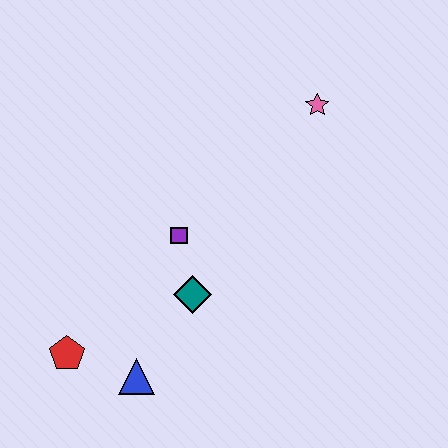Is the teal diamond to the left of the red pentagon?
No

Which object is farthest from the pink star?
The red pentagon is farthest from the pink star.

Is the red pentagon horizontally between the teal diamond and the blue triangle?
No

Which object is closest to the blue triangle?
The red pentagon is closest to the blue triangle.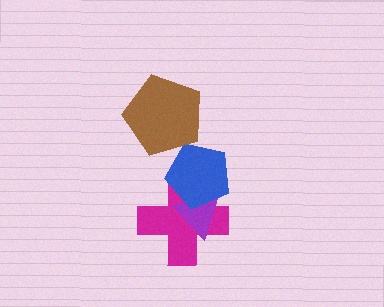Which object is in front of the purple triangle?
The blue pentagon is in front of the purple triangle.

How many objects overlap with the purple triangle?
2 objects overlap with the purple triangle.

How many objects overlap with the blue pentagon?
3 objects overlap with the blue pentagon.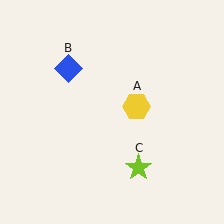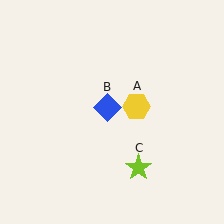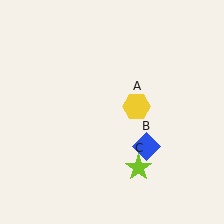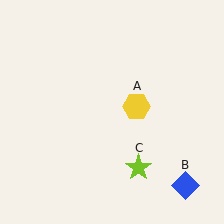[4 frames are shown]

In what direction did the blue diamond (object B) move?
The blue diamond (object B) moved down and to the right.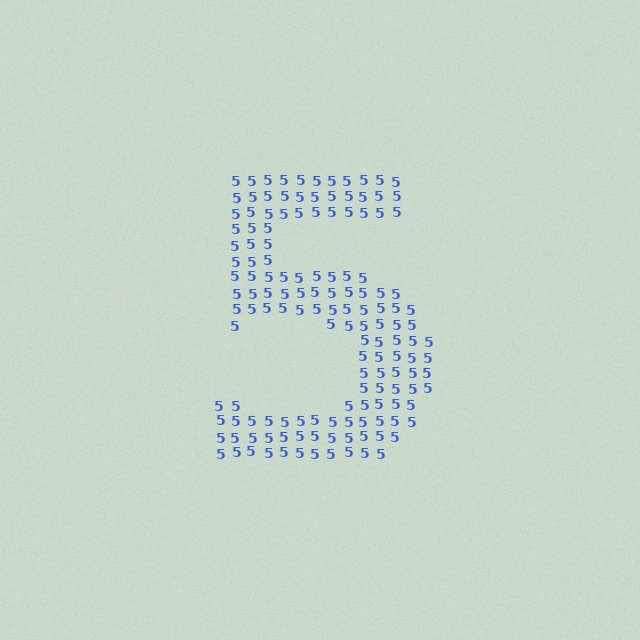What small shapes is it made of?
It is made of small digit 5's.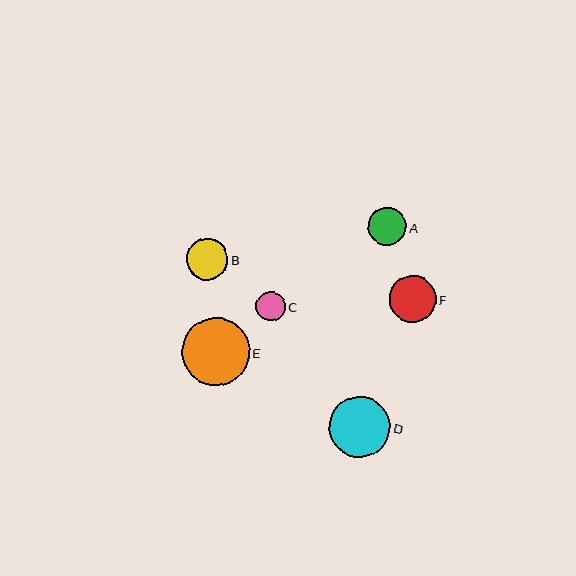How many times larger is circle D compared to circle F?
Circle D is approximately 1.3 times the size of circle F.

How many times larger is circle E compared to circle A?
Circle E is approximately 1.8 times the size of circle A.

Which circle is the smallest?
Circle C is the smallest with a size of approximately 29 pixels.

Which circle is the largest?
Circle E is the largest with a size of approximately 68 pixels.